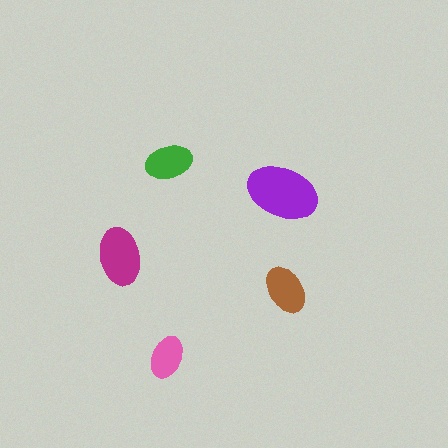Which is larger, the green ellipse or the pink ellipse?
The green one.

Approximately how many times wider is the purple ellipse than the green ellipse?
About 1.5 times wider.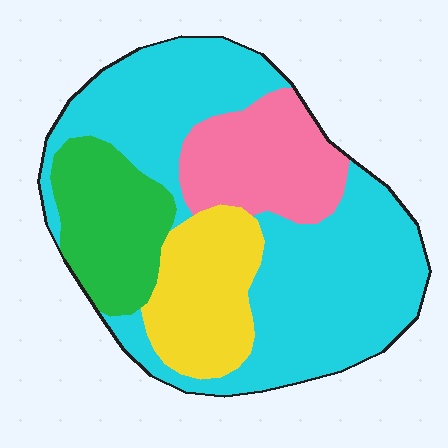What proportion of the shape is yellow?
Yellow covers roughly 15% of the shape.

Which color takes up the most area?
Cyan, at roughly 50%.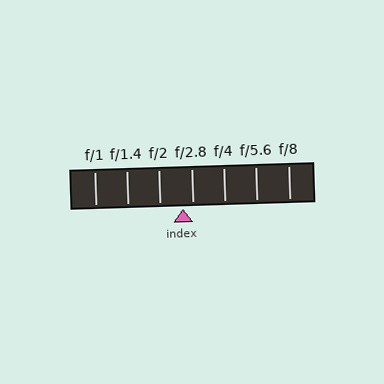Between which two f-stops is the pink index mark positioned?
The index mark is between f/2 and f/2.8.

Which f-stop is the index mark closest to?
The index mark is closest to f/2.8.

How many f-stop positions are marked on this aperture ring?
There are 7 f-stop positions marked.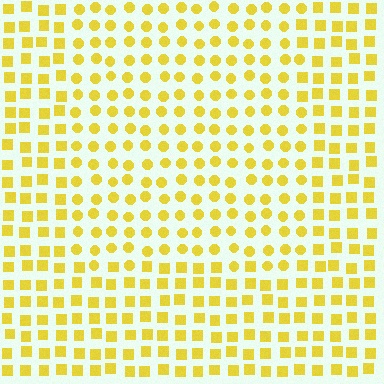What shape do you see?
I see a rectangle.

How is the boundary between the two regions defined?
The boundary is defined by a change in element shape: circles inside vs. squares outside. All elements share the same color and spacing.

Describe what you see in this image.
The image is filled with small yellow elements arranged in a uniform grid. A rectangle-shaped region contains circles, while the surrounding area contains squares. The boundary is defined purely by the change in element shape.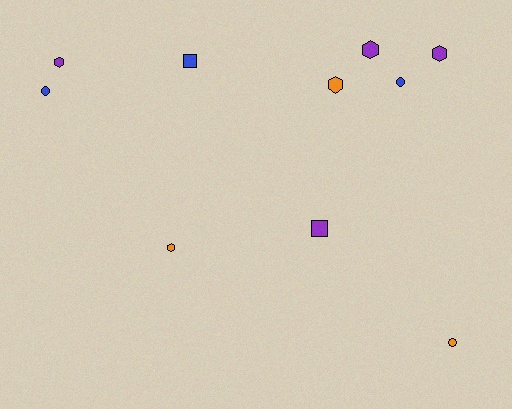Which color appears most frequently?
Purple, with 4 objects.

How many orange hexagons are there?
There are 2 orange hexagons.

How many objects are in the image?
There are 10 objects.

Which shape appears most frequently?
Hexagon, with 5 objects.